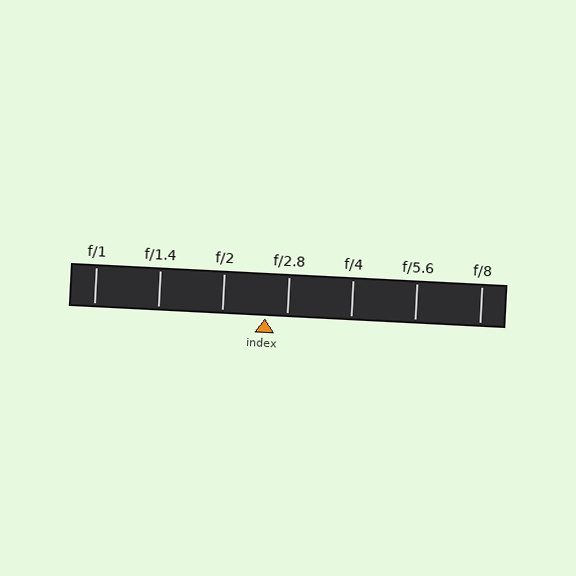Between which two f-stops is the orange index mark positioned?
The index mark is between f/2 and f/2.8.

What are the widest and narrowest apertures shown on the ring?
The widest aperture shown is f/1 and the narrowest is f/8.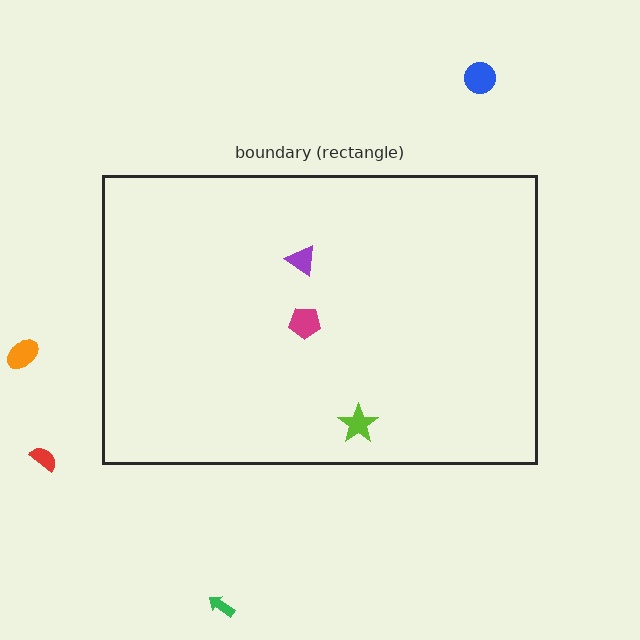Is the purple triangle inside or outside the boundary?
Inside.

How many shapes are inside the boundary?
3 inside, 4 outside.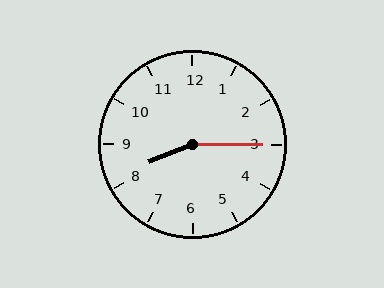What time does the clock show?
8:15.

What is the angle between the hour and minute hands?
Approximately 158 degrees.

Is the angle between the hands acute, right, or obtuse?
It is obtuse.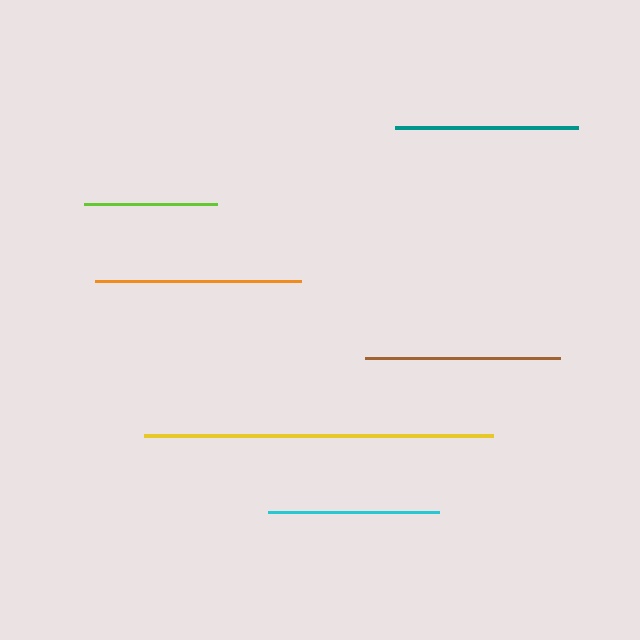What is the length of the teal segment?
The teal segment is approximately 184 pixels long.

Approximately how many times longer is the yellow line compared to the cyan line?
The yellow line is approximately 2.0 times the length of the cyan line.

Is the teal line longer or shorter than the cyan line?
The teal line is longer than the cyan line.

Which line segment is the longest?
The yellow line is the longest at approximately 349 pixels.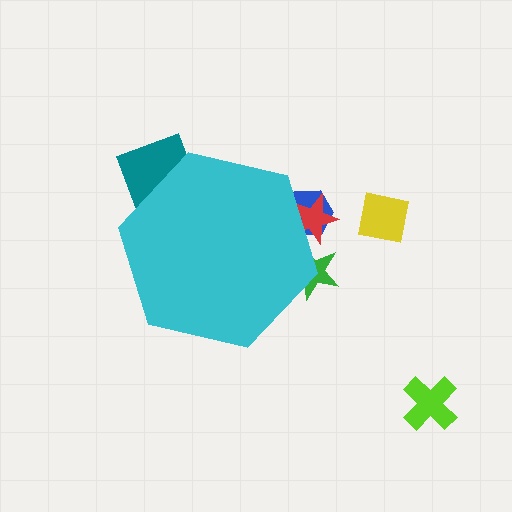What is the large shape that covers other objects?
A cyan hexagon.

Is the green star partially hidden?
Yes, the green star is partially hidden behind the cyan hexagon.